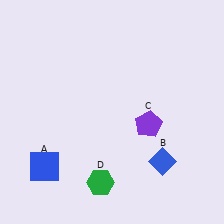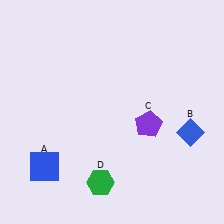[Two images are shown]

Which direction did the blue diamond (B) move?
The blue diamond (B) moved up.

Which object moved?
The blue diamond (B) moved up.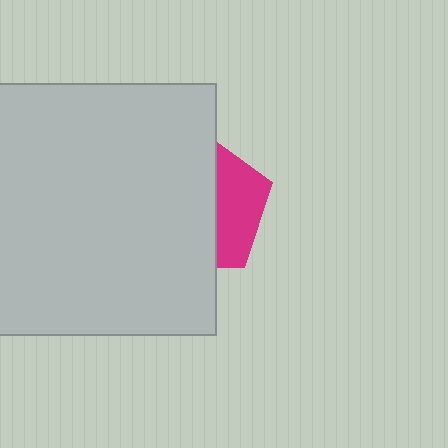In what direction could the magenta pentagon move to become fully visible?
The magenta pentagon could move right. That would shift it out from behind the light gray square entirely.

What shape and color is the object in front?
The object in front is a light gray square.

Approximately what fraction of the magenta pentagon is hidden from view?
Roughly 67% of the magenta pentagon is hidden behind the light gray square.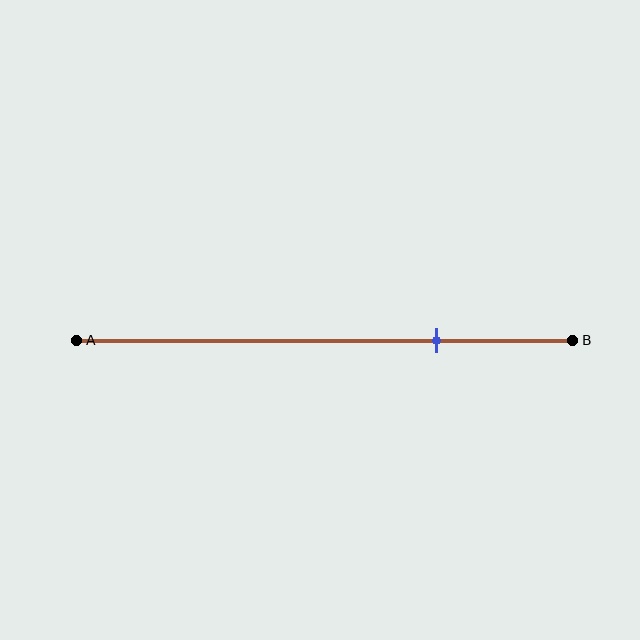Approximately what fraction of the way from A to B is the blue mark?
The blue mark is approximately 70% of the way from A to B.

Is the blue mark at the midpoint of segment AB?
No, the mark is at about 70% from A, not at the 50% midpoint.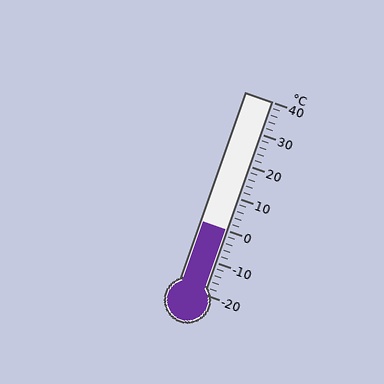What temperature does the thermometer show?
The thermometer shows approximately 0°C.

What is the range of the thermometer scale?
The thermometer scale ranges from -20°C to 40°C.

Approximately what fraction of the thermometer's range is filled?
The thermometer is filled to approximately 35% of its range.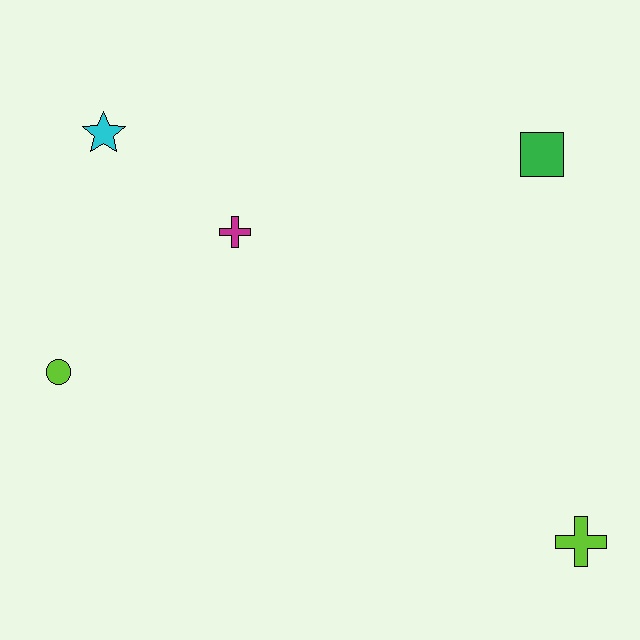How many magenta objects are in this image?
There is 1 magenta object.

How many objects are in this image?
There are 5 objects.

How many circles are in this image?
There is 1 circle.